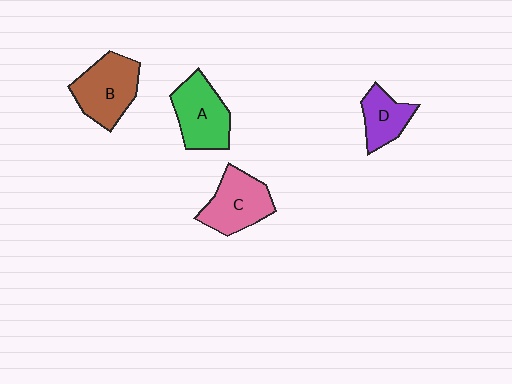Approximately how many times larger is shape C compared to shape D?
Approximately 1.5 times.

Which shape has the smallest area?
Shape D (purple).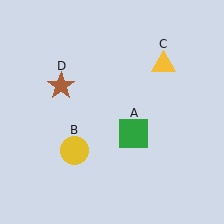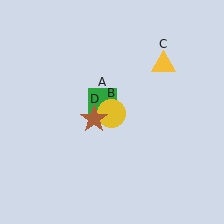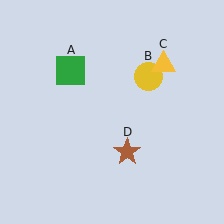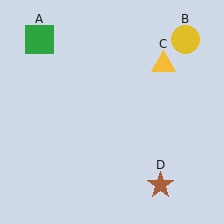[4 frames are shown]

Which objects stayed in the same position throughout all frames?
Yellow triangle (object C) remained stationary.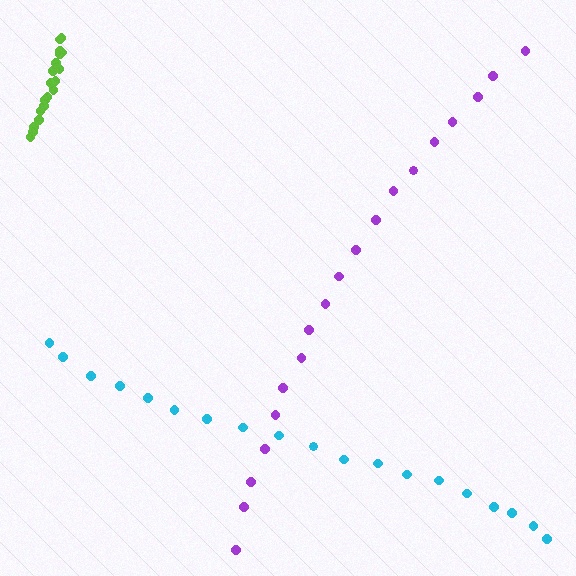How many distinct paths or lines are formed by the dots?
There are 3 distinct paths.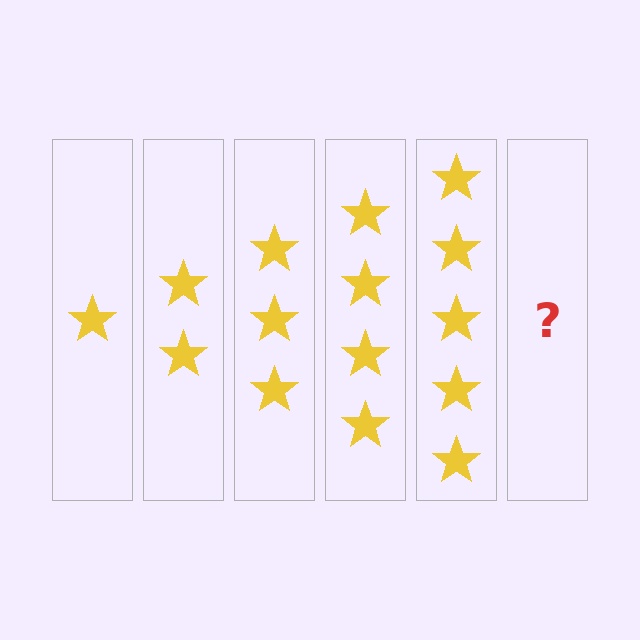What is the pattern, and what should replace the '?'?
The pattern is that each step adds one more star. The '?' should be 6 stars.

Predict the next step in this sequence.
The next step is 6 stars.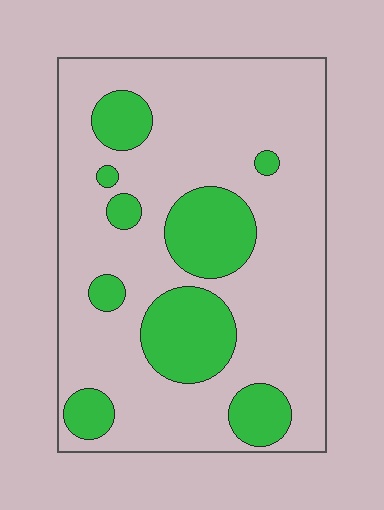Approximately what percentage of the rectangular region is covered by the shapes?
Approximately 25%.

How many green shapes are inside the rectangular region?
9.